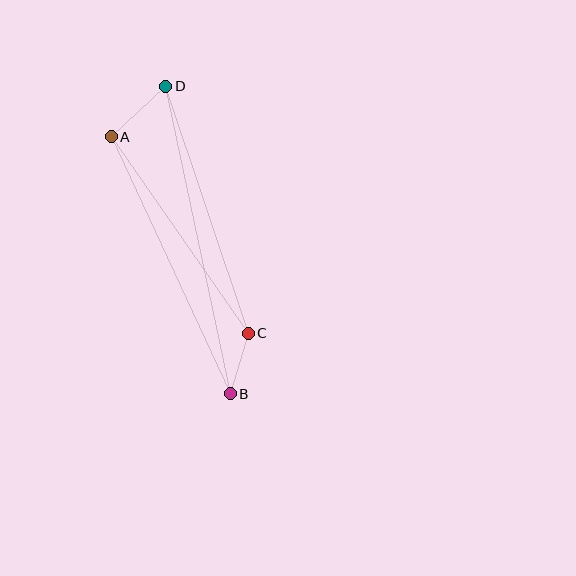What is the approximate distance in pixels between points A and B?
The distance between A and B is approximately 283 pixels.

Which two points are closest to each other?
Points B and C are closest to each other.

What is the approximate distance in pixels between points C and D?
The distance between C and D is approximately 260 pixels.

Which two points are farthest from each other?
Points B and D are farthest from each other.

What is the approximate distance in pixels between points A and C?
The distance between A and C is approximately 240 pixels.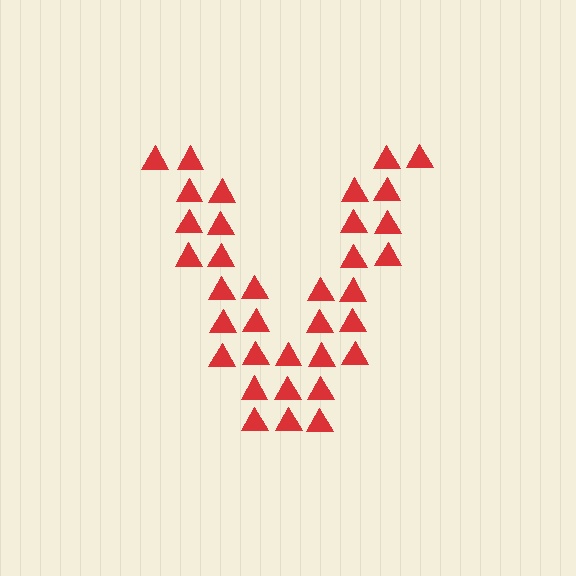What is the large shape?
The large shape is the letter V.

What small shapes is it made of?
It is made of small triangles.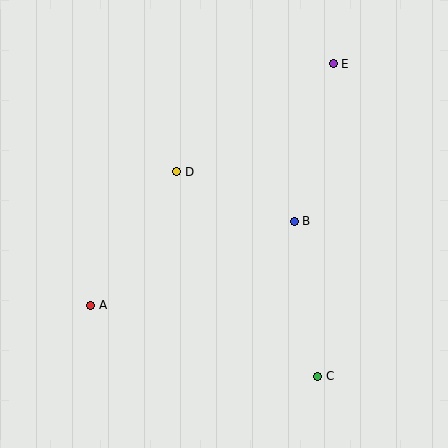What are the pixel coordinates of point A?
Point A is at (91, 305).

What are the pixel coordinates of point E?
Point E is at (333, 64).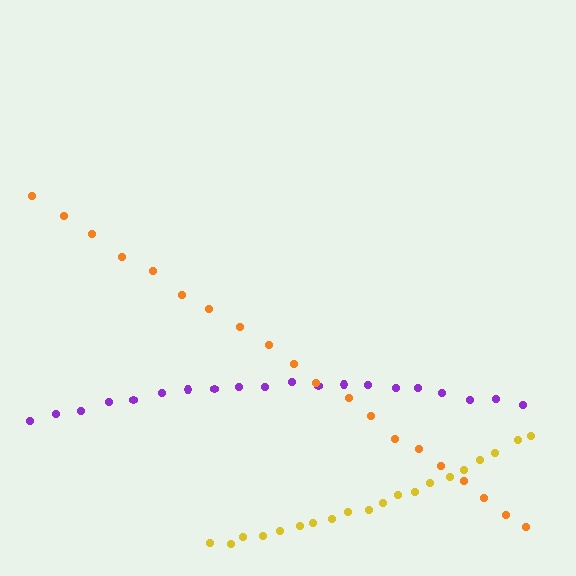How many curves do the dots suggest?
There are 3 distinct paths.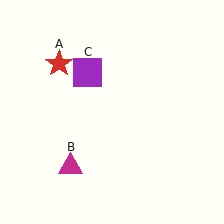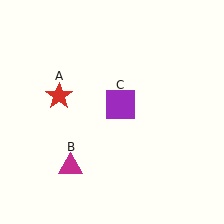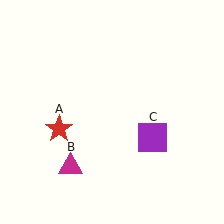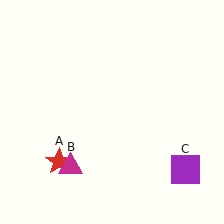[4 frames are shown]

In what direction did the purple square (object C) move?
The purple square (object C) moved down and to the right.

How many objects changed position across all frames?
2 objects changed position: red star (object A), purple square (object C).